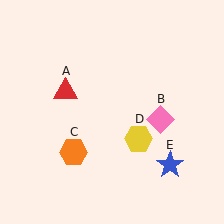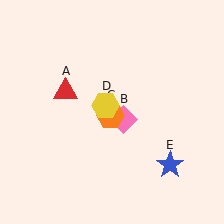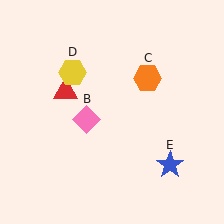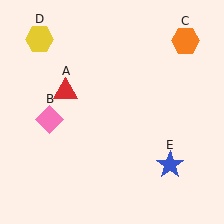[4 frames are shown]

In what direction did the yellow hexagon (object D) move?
The yellow hexagon (object D) moved up and to the left.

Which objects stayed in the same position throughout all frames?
Red triangle (object A) and blue star (object E) remained stationary.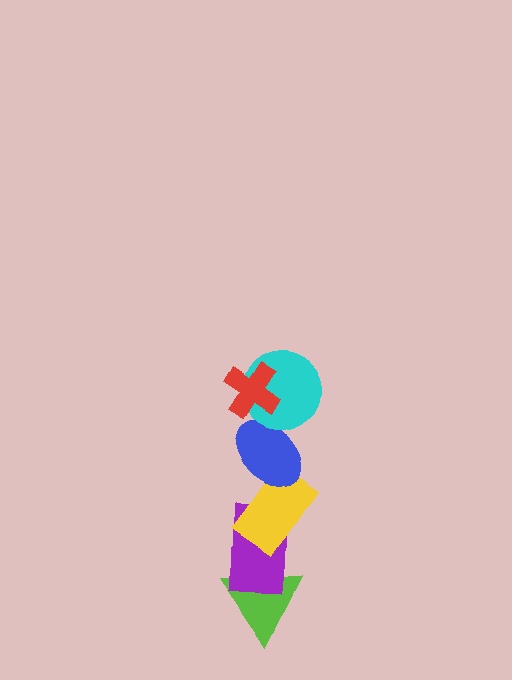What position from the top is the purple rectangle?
The purple rectangle is 5th from the top.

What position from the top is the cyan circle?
The cyan circle is 2nd from the top.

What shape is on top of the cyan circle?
The red cross is on top of the cyan circle.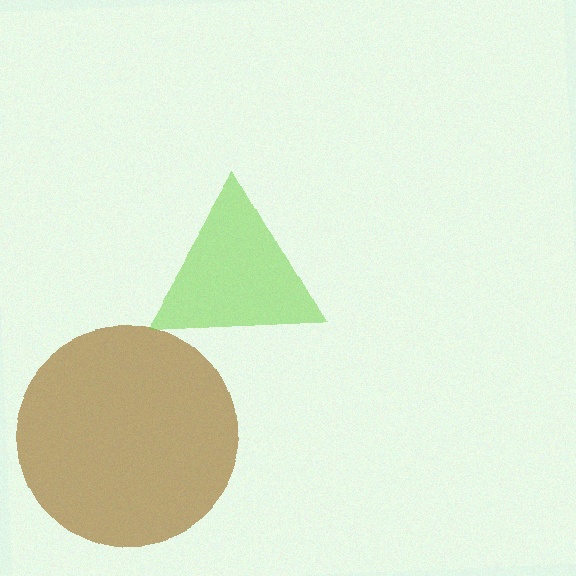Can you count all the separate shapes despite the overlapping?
Yes, there are 2 separate shapes.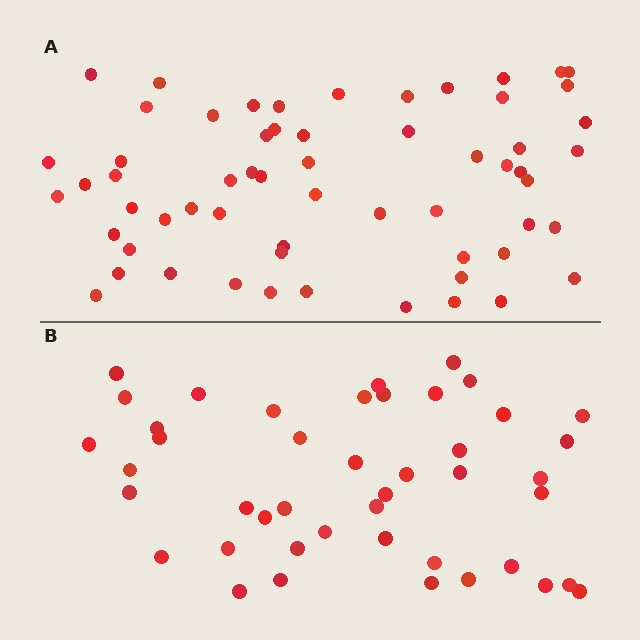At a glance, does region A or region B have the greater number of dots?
Region A (the top region) has more dots.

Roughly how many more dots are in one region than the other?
Region A has approximately 15 more dots than region B.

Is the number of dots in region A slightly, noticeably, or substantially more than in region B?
Region A has noticeably more, but not dramatically so. The ratio is roughly 1.4 to 1.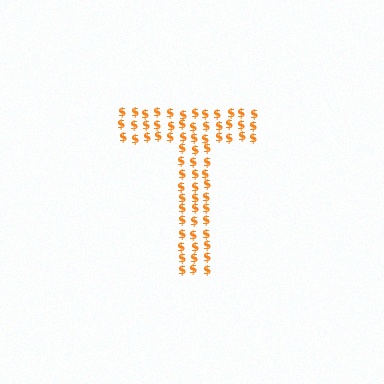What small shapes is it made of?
It is made of small dollar signs.